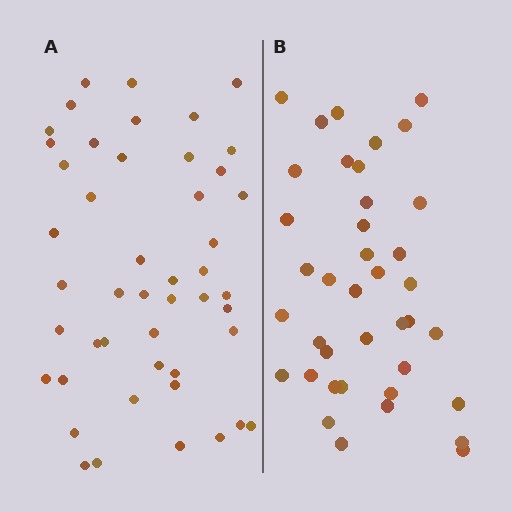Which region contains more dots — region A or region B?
Region A (the left region) has more dots.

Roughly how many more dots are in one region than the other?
Region A has roughly 8 or so more dots than region B.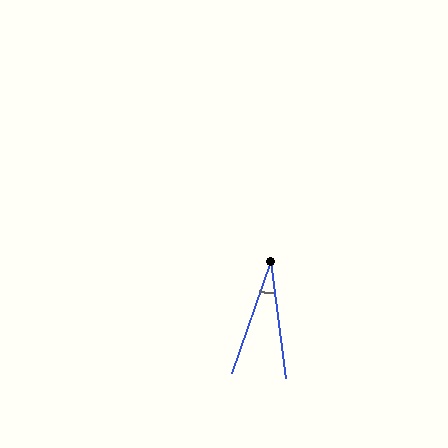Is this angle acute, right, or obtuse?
It is acute.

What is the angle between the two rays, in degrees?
Approximately 26 degrees.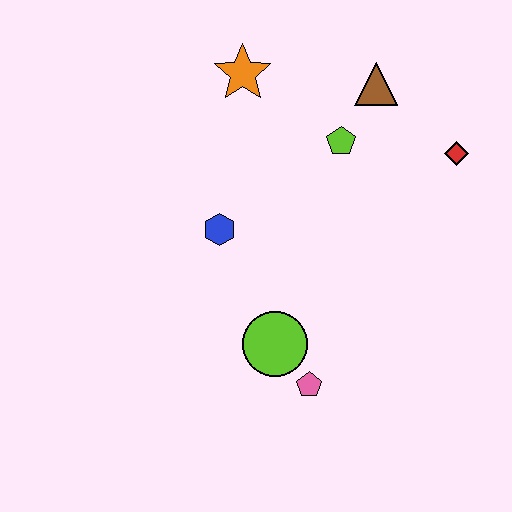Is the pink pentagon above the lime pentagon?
No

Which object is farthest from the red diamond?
The pink pentagon is farthest from the red diamond.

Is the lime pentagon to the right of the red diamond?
No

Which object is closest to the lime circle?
The pink pentagon is closest to the lime circle.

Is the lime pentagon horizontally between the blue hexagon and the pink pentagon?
No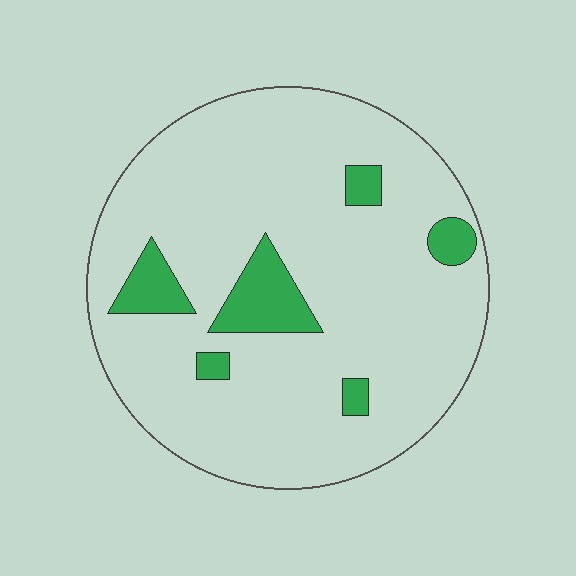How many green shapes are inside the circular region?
6.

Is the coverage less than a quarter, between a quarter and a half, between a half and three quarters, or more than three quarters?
Less than a quarter.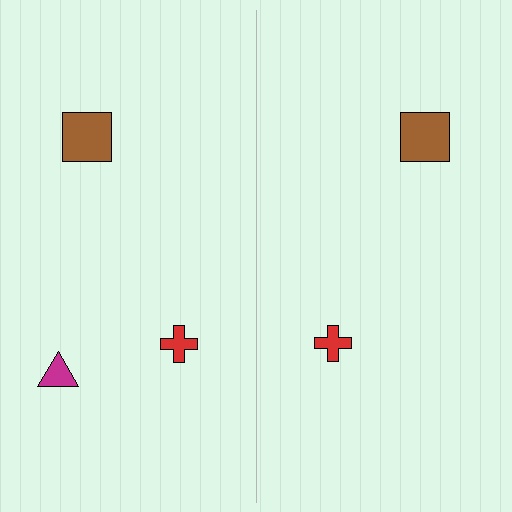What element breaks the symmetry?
A magenta triangle is missing from the right side.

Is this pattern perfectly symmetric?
No, the pattern is not perfectly symmetric. A magenta triangle is missing from the right side.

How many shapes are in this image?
There are 5 shapes in this image.